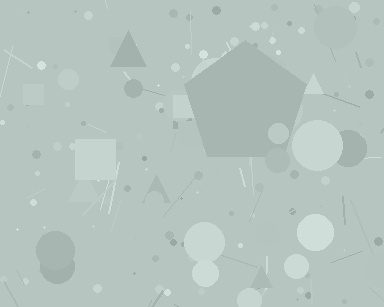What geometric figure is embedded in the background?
A pentagon is embedded in the background.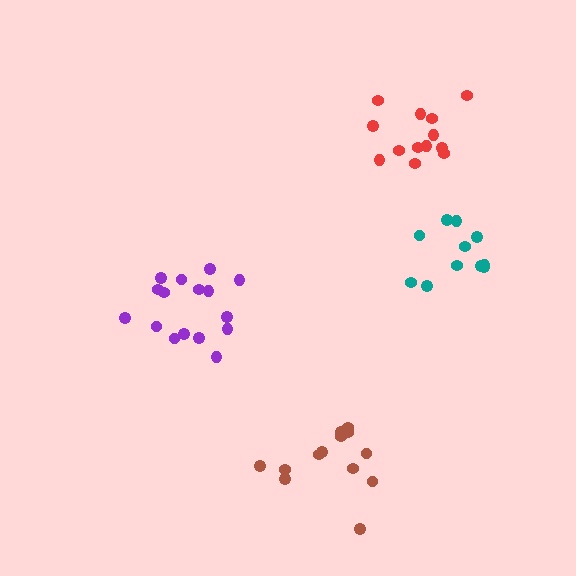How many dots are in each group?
Group 1: 16 dots, Group 2: 13 dots, Group 3: 13 dots, Group 4: 11 dots (53 total).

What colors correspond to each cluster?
The clusters are colored: purple, red, brown, teal.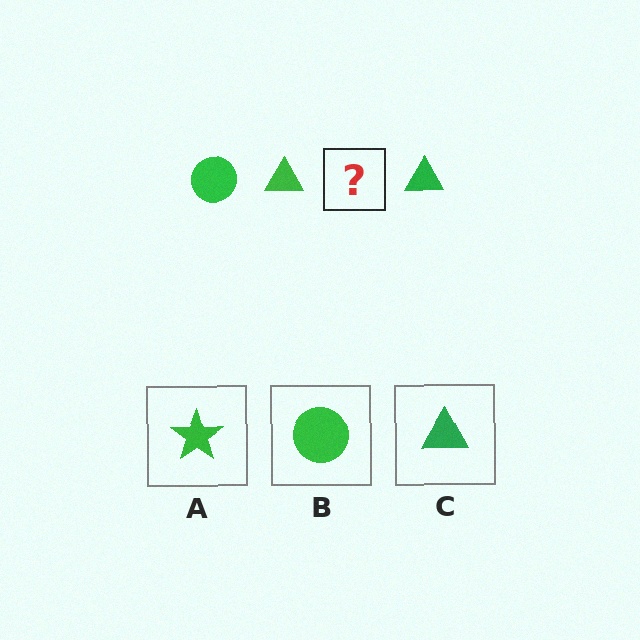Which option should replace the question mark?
Option B.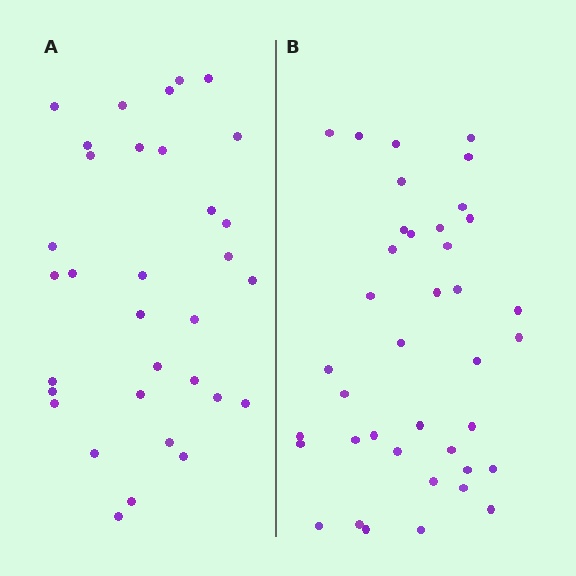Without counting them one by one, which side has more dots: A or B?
Region B (the right region) has more dots.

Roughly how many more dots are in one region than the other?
Region B has about 6 more dots than region A.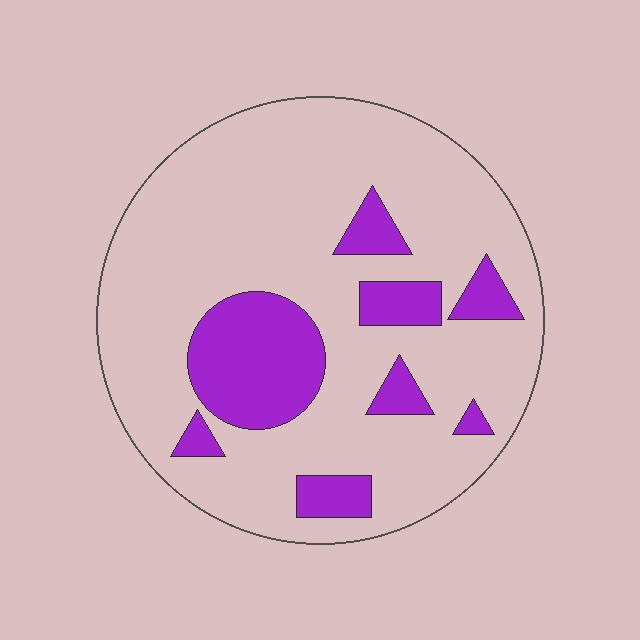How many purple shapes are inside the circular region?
8.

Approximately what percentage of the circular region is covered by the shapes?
Approximately 20%.